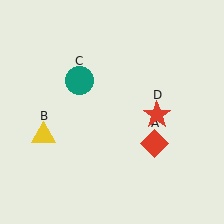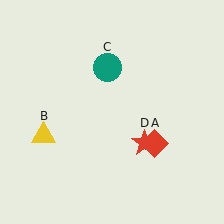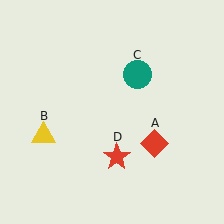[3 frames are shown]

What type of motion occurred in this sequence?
The teal circle (object C), red star (object D) rotated clockwise around the center of the scene.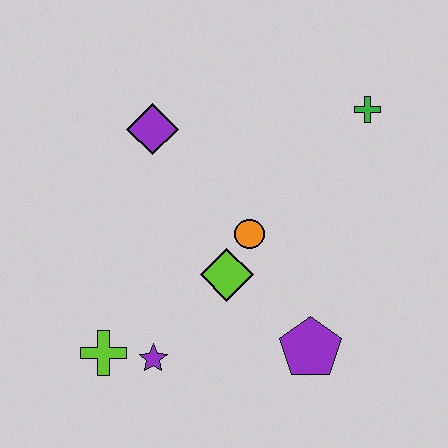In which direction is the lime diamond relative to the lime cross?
The lime diamond is to the right of the lime cross.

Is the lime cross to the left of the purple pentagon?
Yes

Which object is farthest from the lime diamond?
The green cross is farthest from the lime diamond.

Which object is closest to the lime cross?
The purple star is closest to the lime cross.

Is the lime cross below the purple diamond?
Yes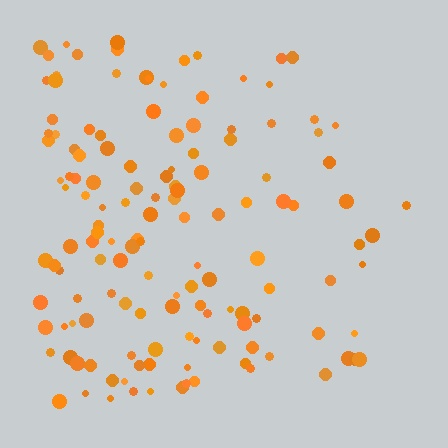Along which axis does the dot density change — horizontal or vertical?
Horizontal.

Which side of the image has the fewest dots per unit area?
The right.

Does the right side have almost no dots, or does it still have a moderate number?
Still a moderate number, just noticeably fewer than the left.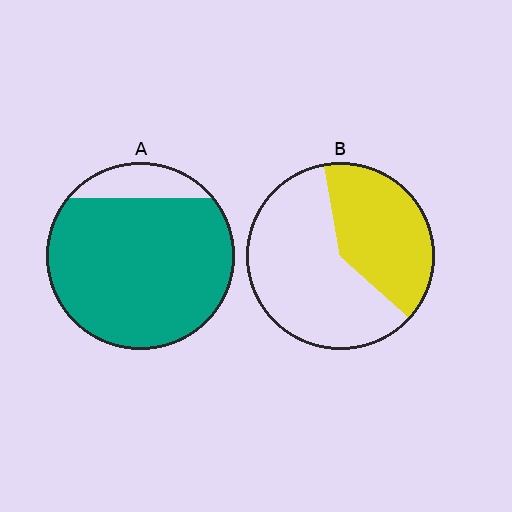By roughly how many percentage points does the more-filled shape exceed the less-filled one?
By roughly 45 percentage points (A over B).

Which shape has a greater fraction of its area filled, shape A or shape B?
Shape A.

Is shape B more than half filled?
No.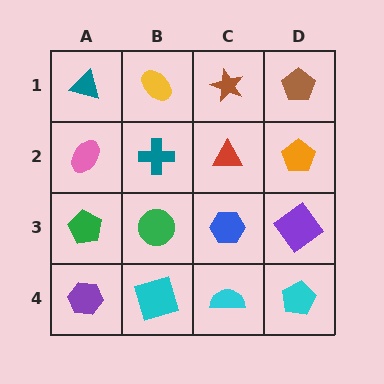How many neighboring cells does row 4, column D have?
2.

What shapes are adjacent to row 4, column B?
A green circle (row 3, column B), a purple hexagon (row 4, column A), a cyan semicircle (row 4, column C).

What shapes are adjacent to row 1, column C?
A red triangle (row 2, column C), a yellow ellipse (row 1, column B), a brown pentagon (row 1, column D).